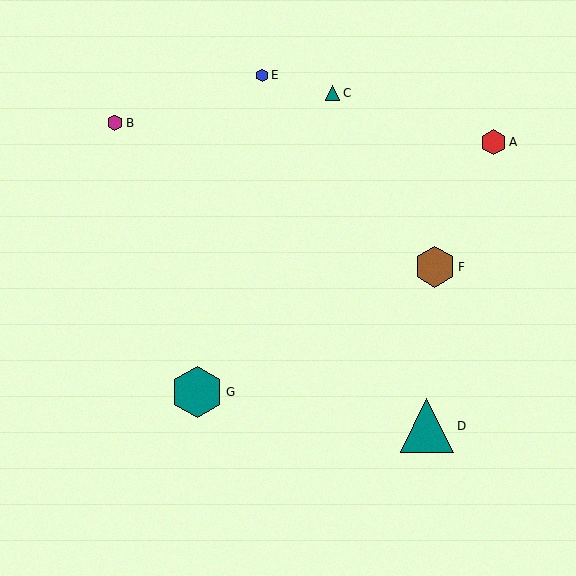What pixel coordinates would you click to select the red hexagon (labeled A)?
Click at (494, 142) to select the red hexagon A.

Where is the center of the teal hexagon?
The center of the teal hexagon is at (197, 392).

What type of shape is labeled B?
Shape B is a magenta hexagon.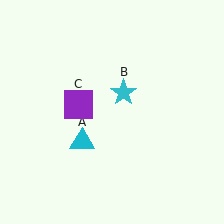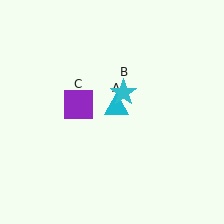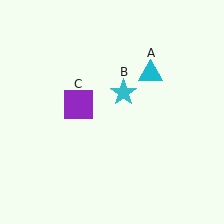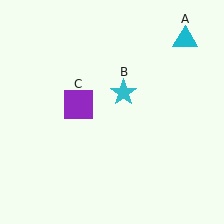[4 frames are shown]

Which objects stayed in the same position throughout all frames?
Cyan star (object B) and purple square (object C) remained stationary.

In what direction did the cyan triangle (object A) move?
The cyan triangle (object A) moved up and to the right.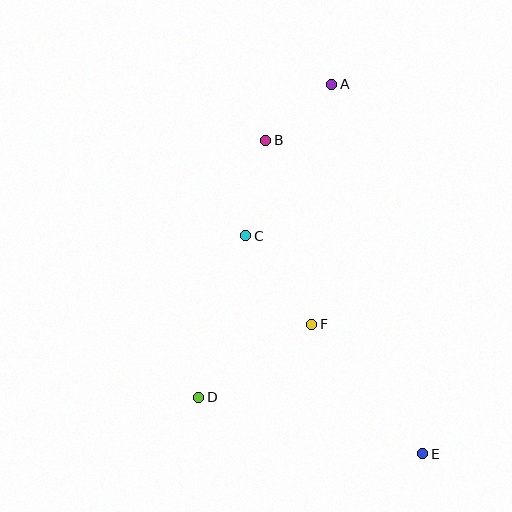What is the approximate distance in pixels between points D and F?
The distance between D and F is approximately 134 pixels.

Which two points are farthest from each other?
Points A and E are farthest from each other.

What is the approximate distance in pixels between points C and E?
The distance between C and E is approximately 281 pixels.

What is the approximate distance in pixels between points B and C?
The distance between B and C is approximately 97 pixels.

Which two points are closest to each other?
Points A and B are closest to each other.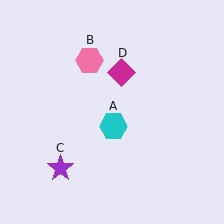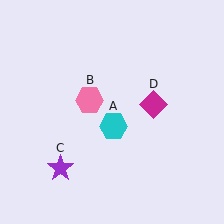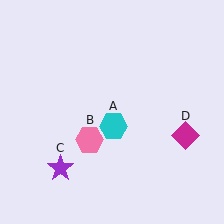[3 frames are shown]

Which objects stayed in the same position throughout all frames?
Cyan hexagon (object A) and purple star (object C) remained stationary.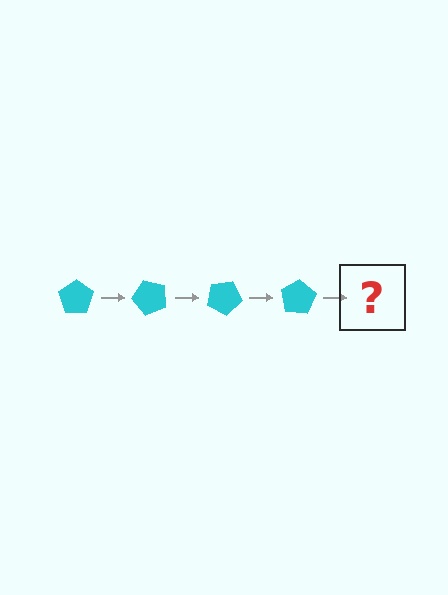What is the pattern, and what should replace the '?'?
The pattern is that the pentagon rotates 50 degrees each step. The '?' should be a cyan pentagon rotated 200 degrees.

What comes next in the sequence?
The next element should be a cyan pentagon rotated 200 degrees.